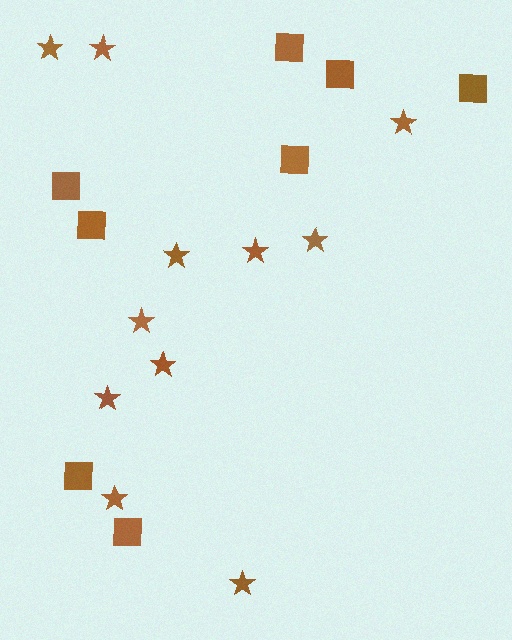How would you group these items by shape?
There are 2 groups: one group of squares (8) and one group of stars (11).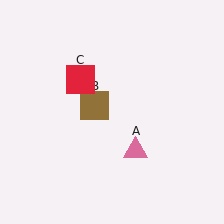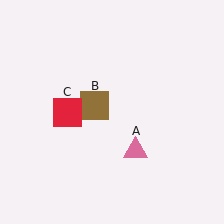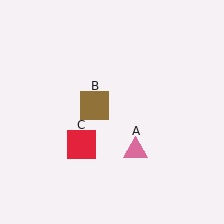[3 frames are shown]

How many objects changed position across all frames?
1 object changed position: red square (object C).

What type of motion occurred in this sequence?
The red square (object C) rotated counterclockwise around the center of the scene.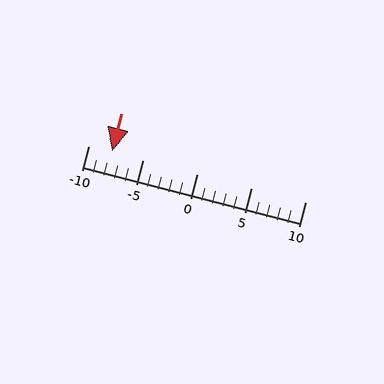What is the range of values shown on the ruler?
The ruler shows values from -10 to 10.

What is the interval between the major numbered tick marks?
The major tick marks are spaced 5 units apart.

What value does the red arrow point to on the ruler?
The red arrow points to approximately -8.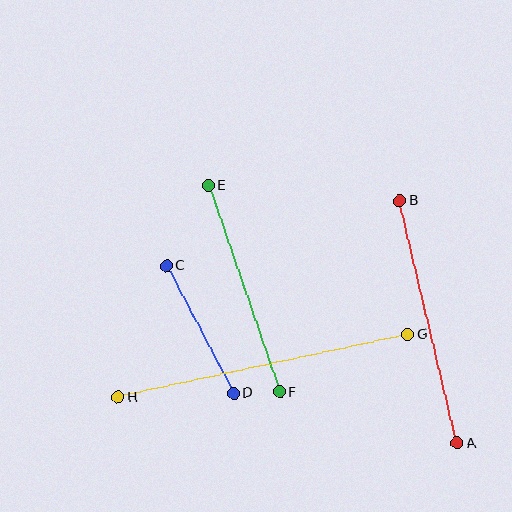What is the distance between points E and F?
The distance is approximately 218 pixels.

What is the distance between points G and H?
The distance is approximately 297 pixels.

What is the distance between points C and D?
The distance is approximately 144 pixels.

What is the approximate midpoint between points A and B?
The midpoint is at approximately (428, 322) pixels.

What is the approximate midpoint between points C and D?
The midpoint is at approximately (200, 329) pixels.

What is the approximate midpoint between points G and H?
The midpoint is at approximately (263, 366) pixels.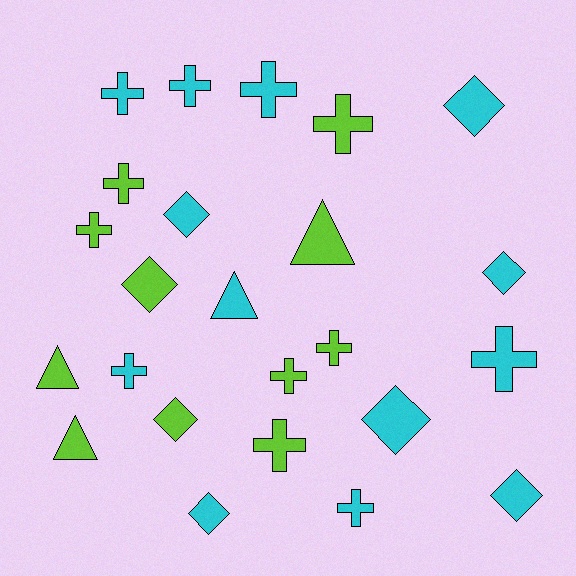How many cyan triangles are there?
There is 1 cyan triangle.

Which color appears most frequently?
Cyan, with 13 objects.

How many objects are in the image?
There are 24 objects.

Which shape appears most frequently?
Cross, with 12 objects.